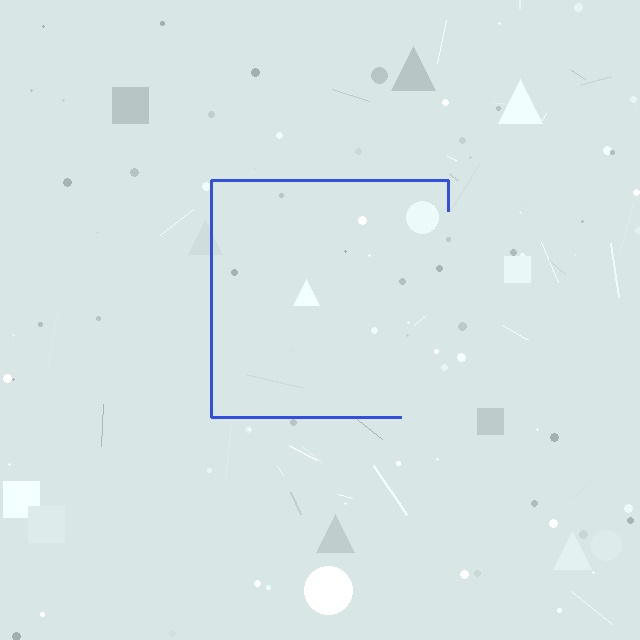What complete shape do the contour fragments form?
The contour fragments form a square.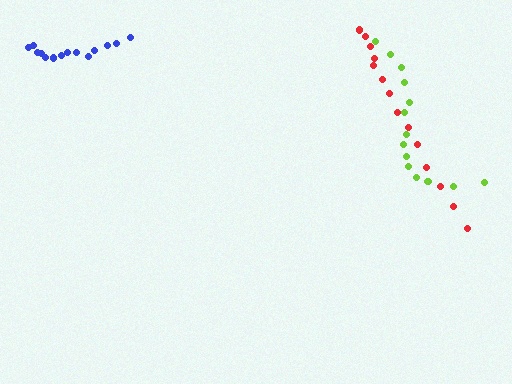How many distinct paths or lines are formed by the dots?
There are 3 distinct paths.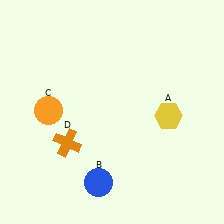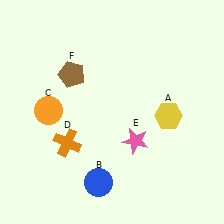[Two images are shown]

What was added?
A pink star (E), a brown pentagon (F) were added in Image 2.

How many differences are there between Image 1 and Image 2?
There are 2 differences between the two images.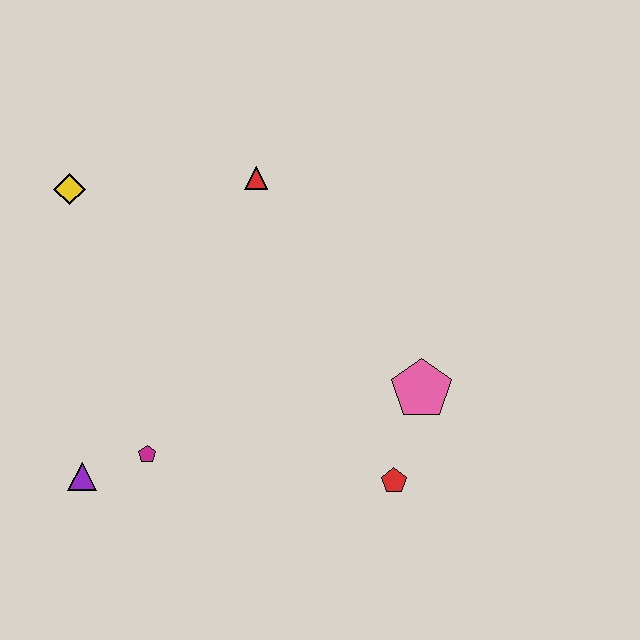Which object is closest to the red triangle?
The yellow diamond is closest to the red triangle.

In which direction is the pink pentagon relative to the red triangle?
The pink pentagon is below the red triangle.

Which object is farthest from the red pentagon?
The yellow diamond is farthest from the red pentagon.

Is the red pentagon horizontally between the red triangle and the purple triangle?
No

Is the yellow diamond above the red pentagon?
Yes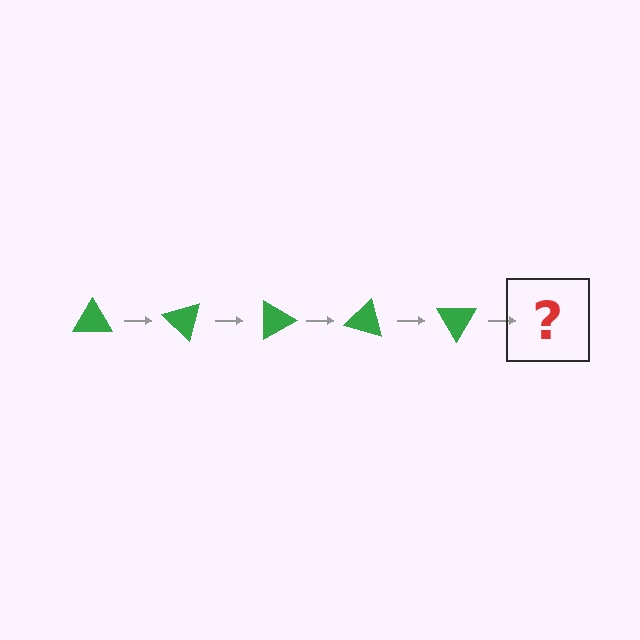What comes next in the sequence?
The next element should be a green triangle rotated 225 degrees.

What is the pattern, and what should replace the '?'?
The pattern is that the triangle rotates 45 degrees each step. The '?' should be a green triangle rotated 225 degrees.